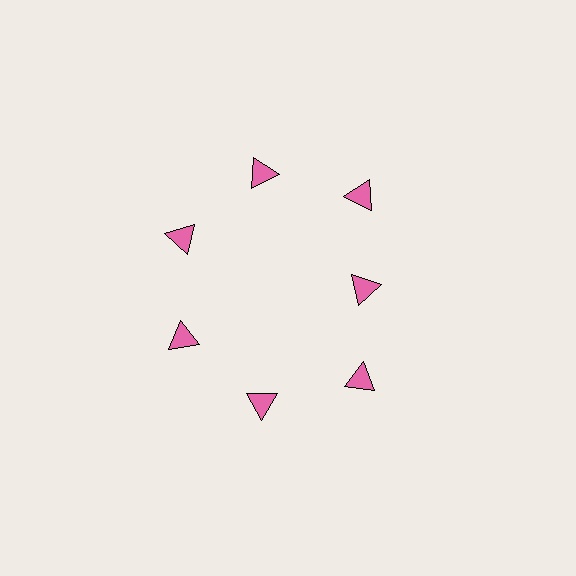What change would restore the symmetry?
The symmetry would be restored by moving it outward, back onto the ring so that all 7 triangles sit at equal angles and equal distance from the center.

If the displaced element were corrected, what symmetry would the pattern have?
It would have 7-fold rotational symmetry — the pattern would map onto itself every 51 degrees.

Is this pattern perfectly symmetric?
No. The 7 pink triangles are arranged in a ring, but one element near the 3 o'clock position is pulled inward toward the center, breaking the 7-fold rotational symmetry.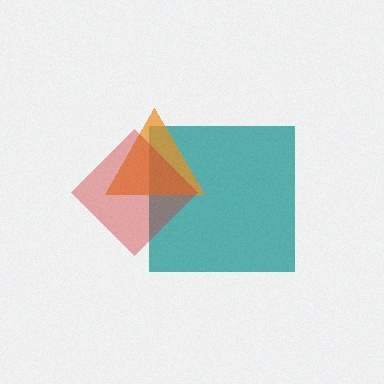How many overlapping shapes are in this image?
There are 3 overlapping shapes in the image.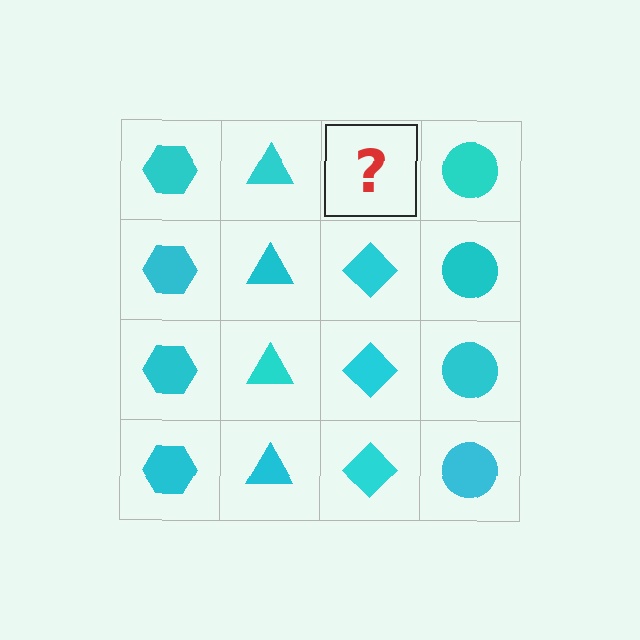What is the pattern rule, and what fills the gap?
The rule is that each column has a consistent shape. The gap should be filled with a cyan diamond.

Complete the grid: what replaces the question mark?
The question mark should be replaced with a cyan diamond.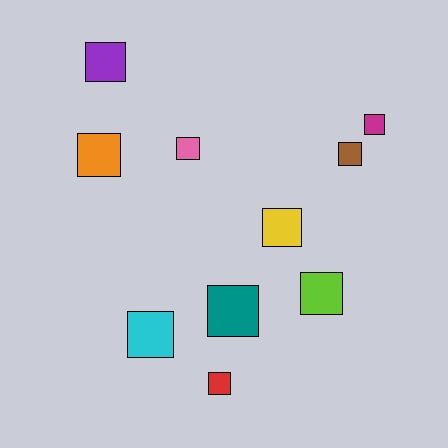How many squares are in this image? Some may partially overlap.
There are 10 squares.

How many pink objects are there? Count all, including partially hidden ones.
There is 1 pink object.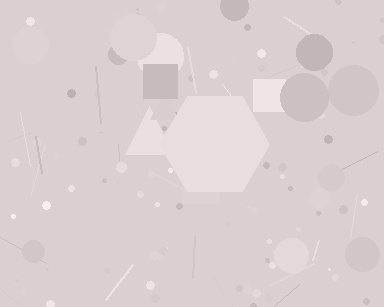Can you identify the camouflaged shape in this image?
The camouflaged shape is a hexagon.